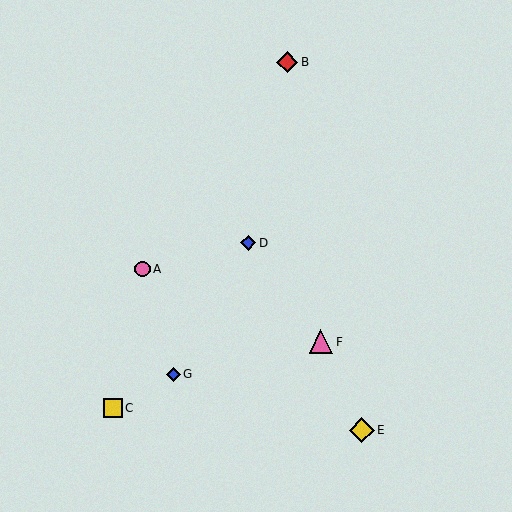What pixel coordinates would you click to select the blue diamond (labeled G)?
Click at (173, 374) to select the blue diamond G.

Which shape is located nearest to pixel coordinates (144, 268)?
The pink circle (labeled A) at (143, 269) is nearest to that location.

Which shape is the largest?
The yellow diamond (labeled E) is the largest.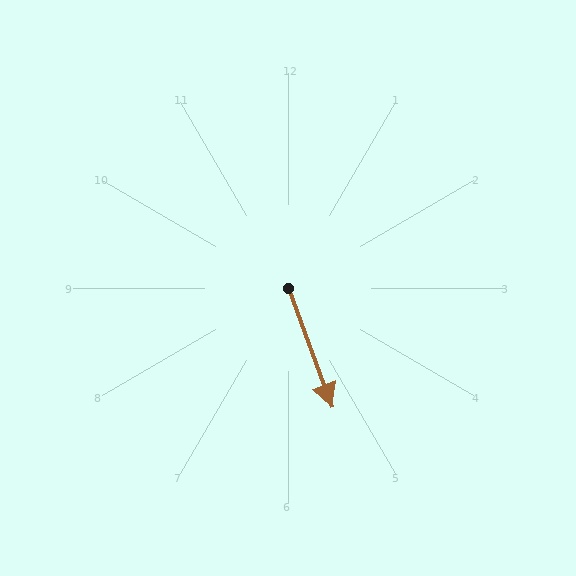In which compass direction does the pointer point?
South.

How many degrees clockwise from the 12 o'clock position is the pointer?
Approximately 160 degrees.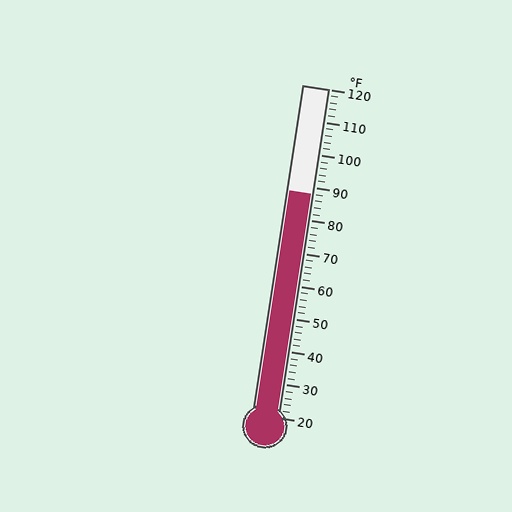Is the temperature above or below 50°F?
The temperature is above 50°F.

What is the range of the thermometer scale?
The thermometer scale ranges from 20°F to 120°F.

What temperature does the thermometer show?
The thermometer shows approximately 88°F.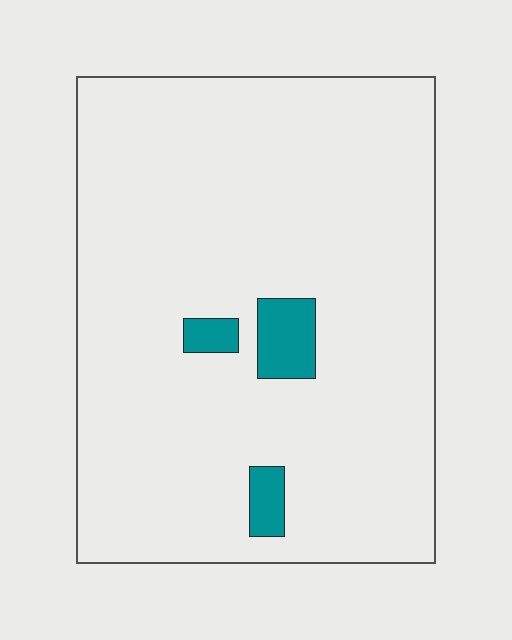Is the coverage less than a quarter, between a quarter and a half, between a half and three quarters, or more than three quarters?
Less than a quarter.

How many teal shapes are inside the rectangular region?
3.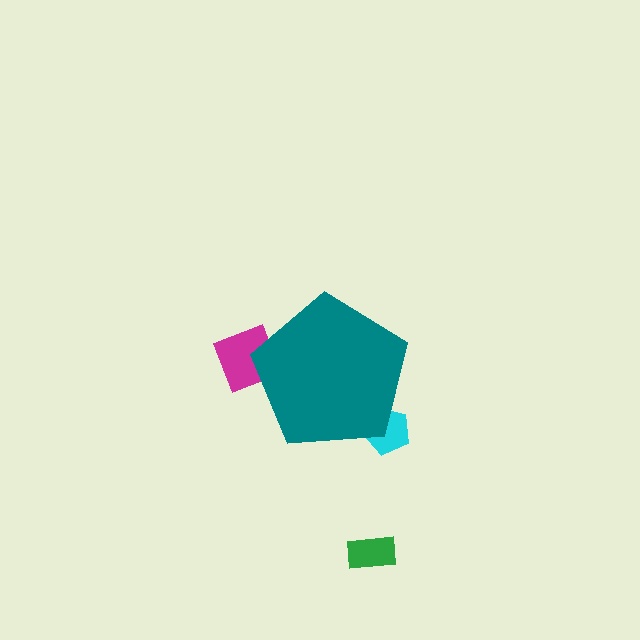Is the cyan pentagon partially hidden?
Yes, the cyan pentagon is partially hidden behind the teal pentagon.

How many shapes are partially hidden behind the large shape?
2 shapes are partially hidden.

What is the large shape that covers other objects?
A teal pentagon.